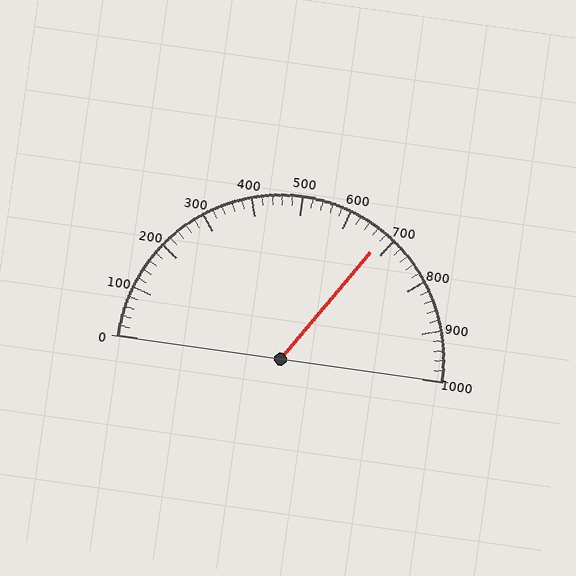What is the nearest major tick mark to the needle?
The nearest major tick mark is 700.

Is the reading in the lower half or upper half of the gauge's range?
The reading is in the upper half of the range (0 to 1000).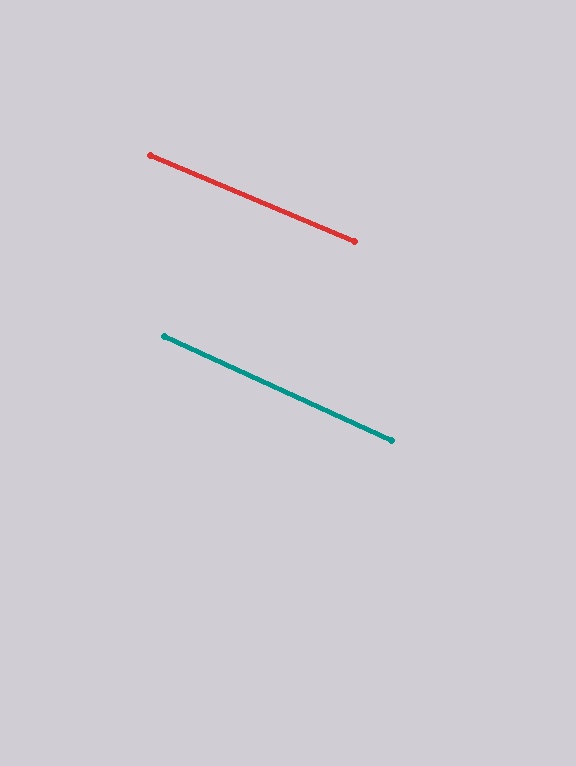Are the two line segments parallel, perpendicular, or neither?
Parallel — their directions differ by only 1.8°.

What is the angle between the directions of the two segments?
Approximately 2 degrees.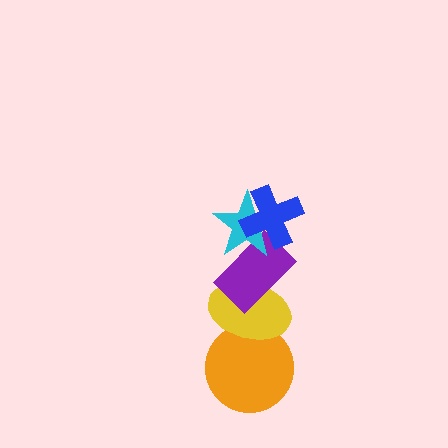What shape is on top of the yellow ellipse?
The purple rectangle is on top of the yellow ellipse.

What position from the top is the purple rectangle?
The purple rectangle is 3rd from the top.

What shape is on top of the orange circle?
The yellow ellipse is on top of the orange circle.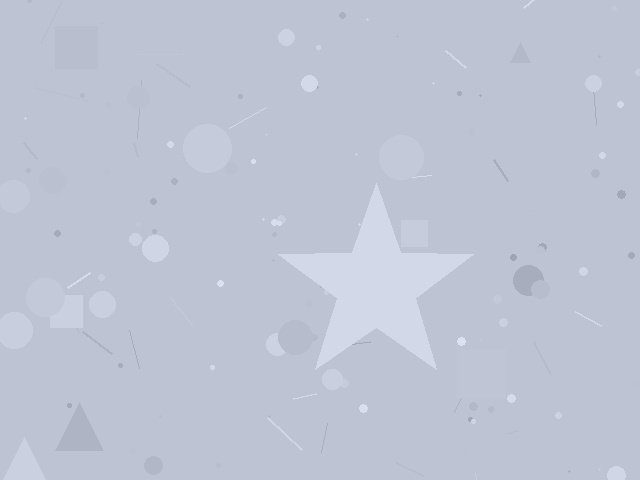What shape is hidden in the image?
A star is hidden in the image.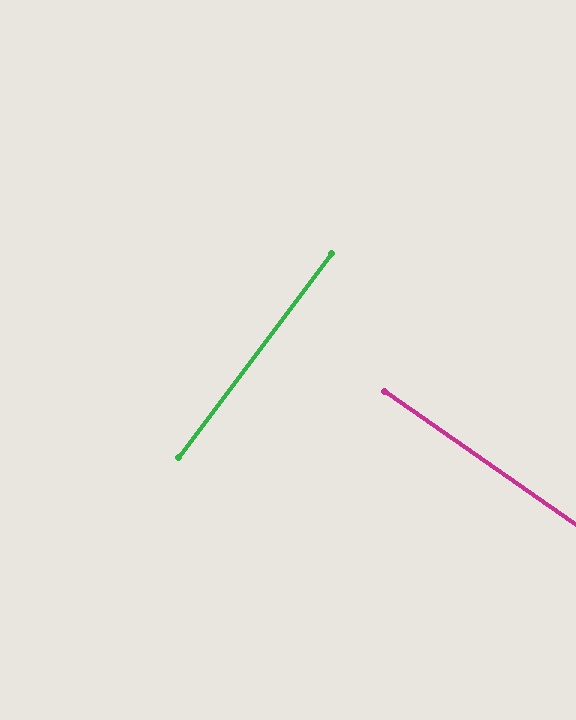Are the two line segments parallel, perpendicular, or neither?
Perpendicular — they meet at approximately 88°.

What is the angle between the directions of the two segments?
Approximately 88 degrees.